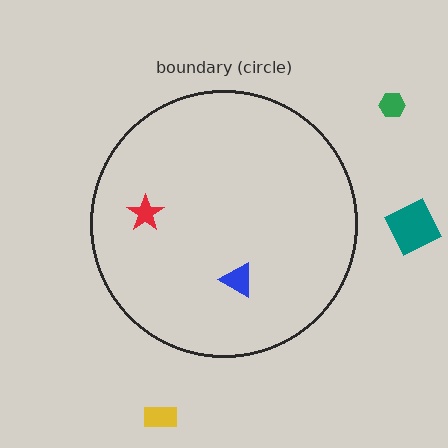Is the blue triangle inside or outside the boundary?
Inside.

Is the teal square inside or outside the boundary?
Outside.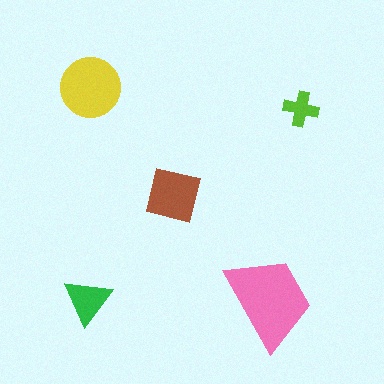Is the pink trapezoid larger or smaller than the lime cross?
Larger.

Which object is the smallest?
The lime cross.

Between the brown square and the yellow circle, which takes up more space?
The yellow circle.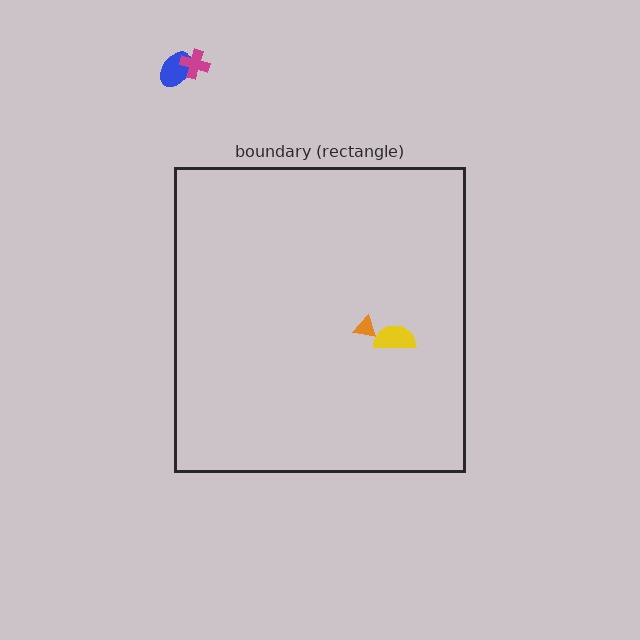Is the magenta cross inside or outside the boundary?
Outside.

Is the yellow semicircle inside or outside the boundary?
Inside.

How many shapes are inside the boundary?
2 inside, 2 outside.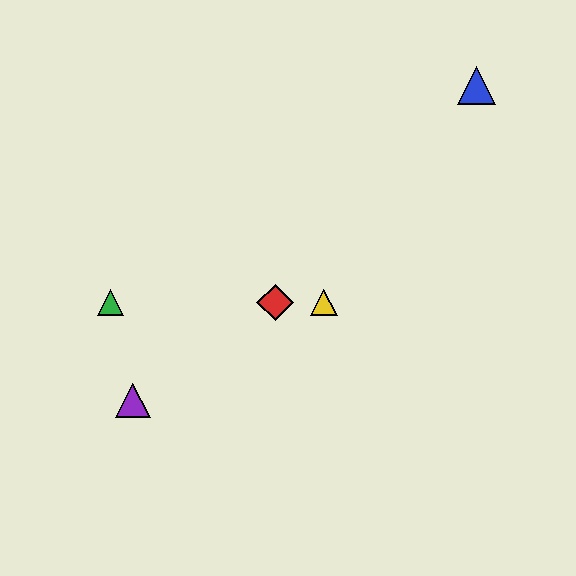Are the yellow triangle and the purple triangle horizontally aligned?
No, the yellow triangle is at y≈303 and the purple triangle is at y≈400.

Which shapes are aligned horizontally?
The red diamond, the green triangle, the yellow triangle are aligned horizontally.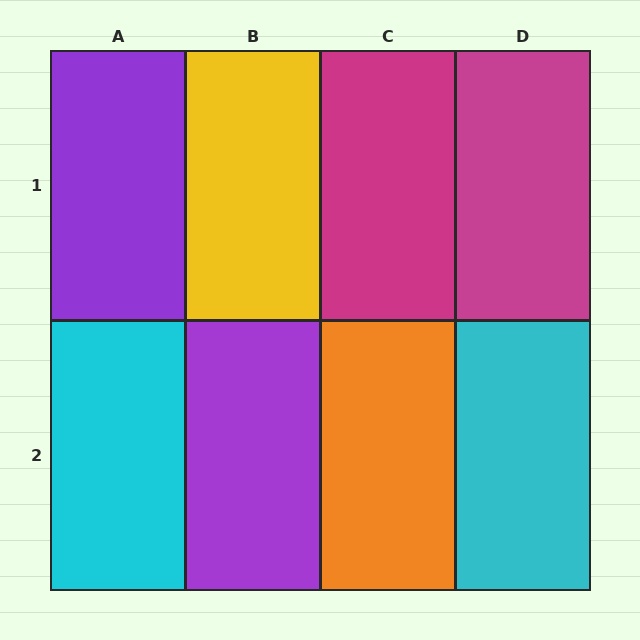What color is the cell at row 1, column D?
Magenta.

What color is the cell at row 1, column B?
Yellow.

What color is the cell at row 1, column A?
Purple.